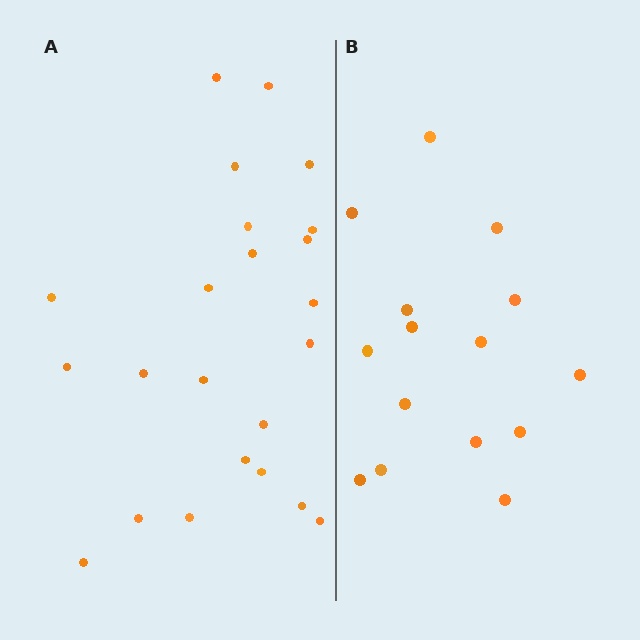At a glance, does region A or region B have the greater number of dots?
Region A (the left region) has more dots.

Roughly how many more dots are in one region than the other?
Region A has roughly 8 or so more dots than region B.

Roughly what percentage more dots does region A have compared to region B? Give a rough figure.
About 55% more.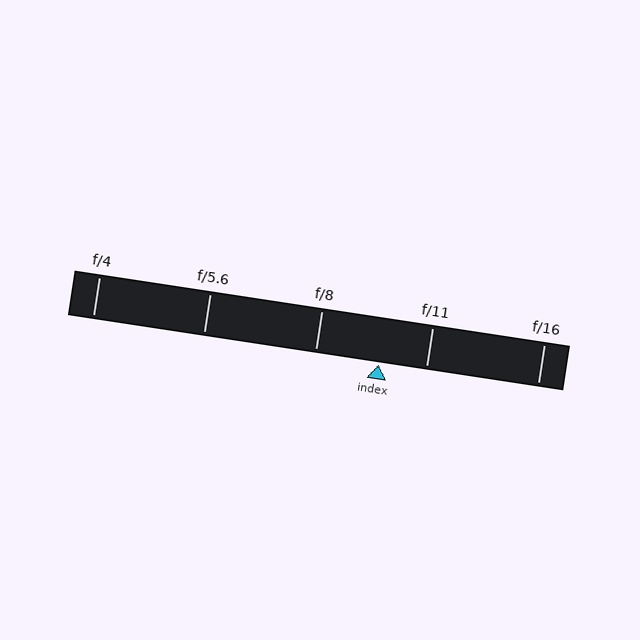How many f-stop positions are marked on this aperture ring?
There are 5 f-stop positions marked.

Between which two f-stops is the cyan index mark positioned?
The index mark is between f/8 and f/11.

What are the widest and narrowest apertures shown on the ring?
The widest aperture shown is f/4 and the narrowest is f/16.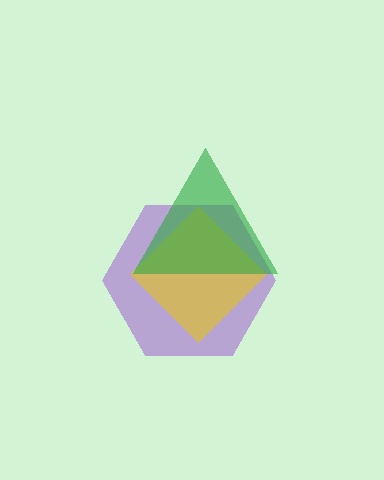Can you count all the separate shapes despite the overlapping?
Yes, there are 3 separate shapes.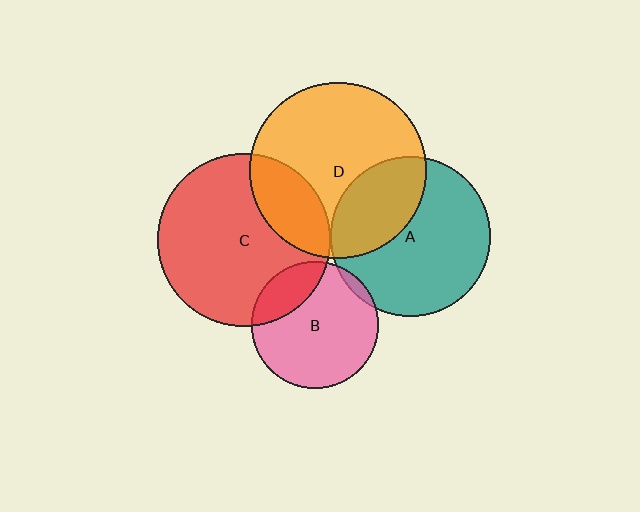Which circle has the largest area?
Circle D (orange).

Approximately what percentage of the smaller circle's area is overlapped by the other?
Approximately 20%.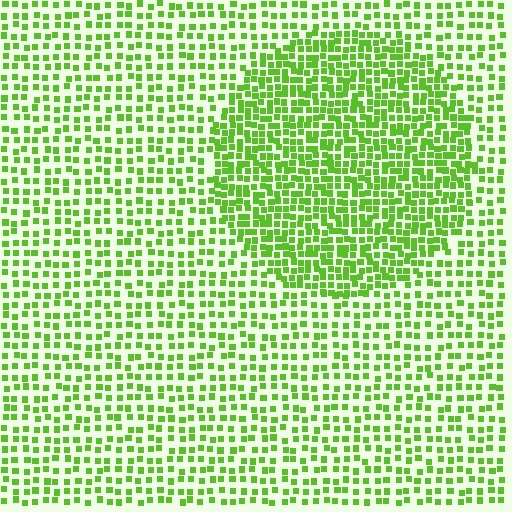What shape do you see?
I see a circle.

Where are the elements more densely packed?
The elements are more densely packed inside the circle boundary.